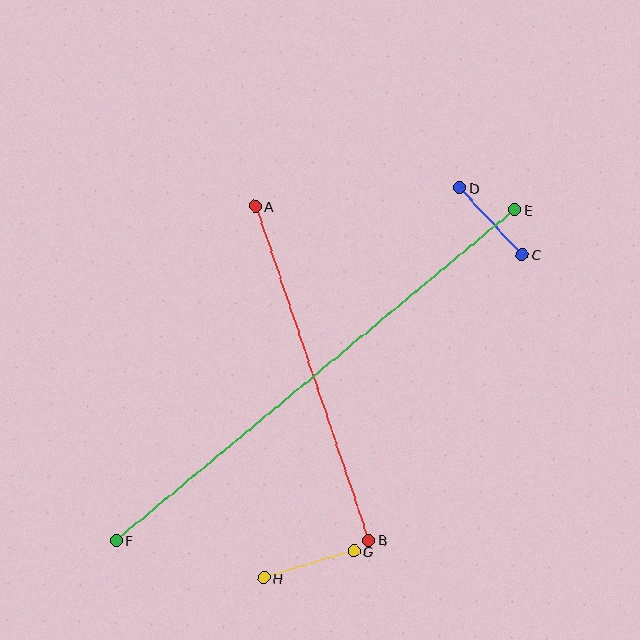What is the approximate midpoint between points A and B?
The midpoint is at approximately (312, 373) pixels.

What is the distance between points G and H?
The distance is approximately 94 pixels.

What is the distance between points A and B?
The distance is approximately 352 pixels.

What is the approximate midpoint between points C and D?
The midpoint is at approximately (491, 221) pixels.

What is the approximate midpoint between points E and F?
The midpoint is at approximately (315, 375) pixels.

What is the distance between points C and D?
The distance is approximately 91 pixels.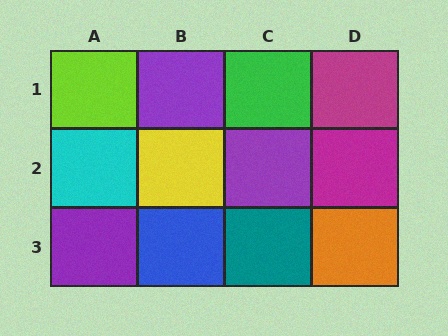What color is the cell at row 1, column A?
Lime.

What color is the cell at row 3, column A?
Purple.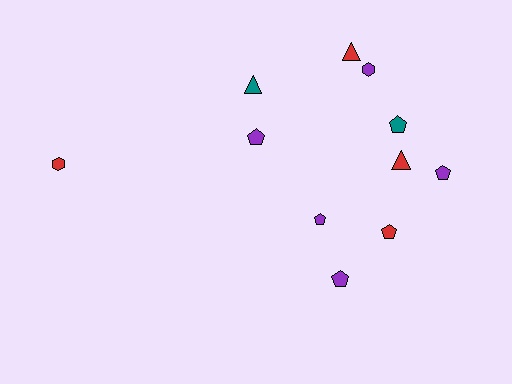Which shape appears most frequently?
Pentagon, with 6 objects.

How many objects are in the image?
There are 11 objects.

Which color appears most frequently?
Purple, with 5 objects.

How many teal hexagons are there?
There are no teal hexagons.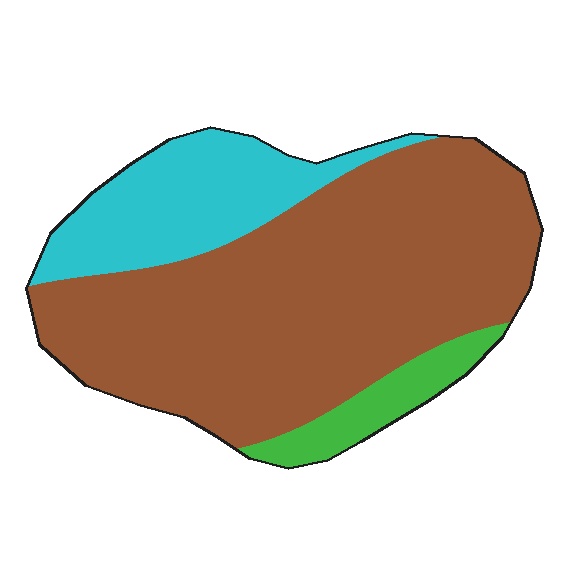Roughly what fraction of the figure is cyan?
Cyan takes up about one fifth (1/5) of the figure.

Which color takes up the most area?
Brown, at roughly 70%.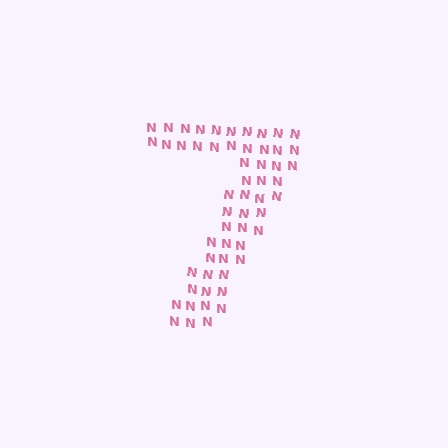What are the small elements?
The small elements are letter N's.